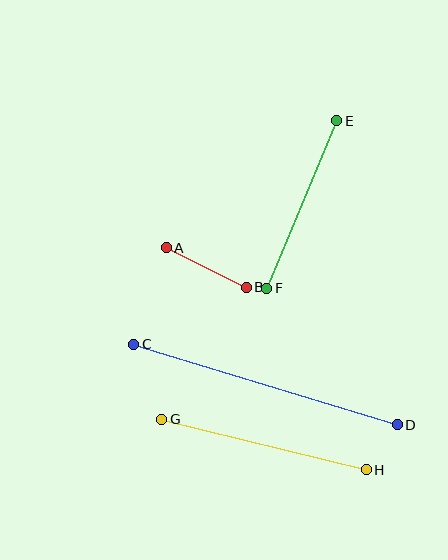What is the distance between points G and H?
The distance is approximately 211 pixels.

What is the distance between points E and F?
The distance is approximately 182 pixels.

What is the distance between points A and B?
The distance is approximately 90 pixels.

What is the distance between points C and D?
The distance is approximately 275 pixels.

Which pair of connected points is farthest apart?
Points C and D are farthest apart.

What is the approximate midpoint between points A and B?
The midpoint is at approximately (206, 267) pixels.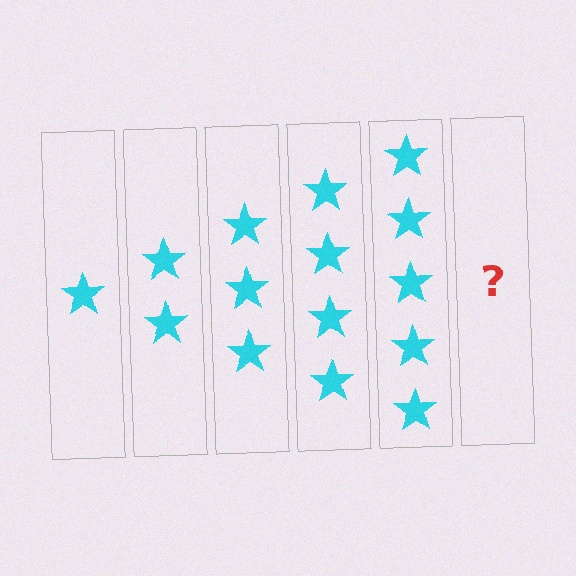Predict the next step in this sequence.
The next step is 6 stars.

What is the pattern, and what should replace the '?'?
The pattern is that each step adds one more star. The '?' should be 6 stars.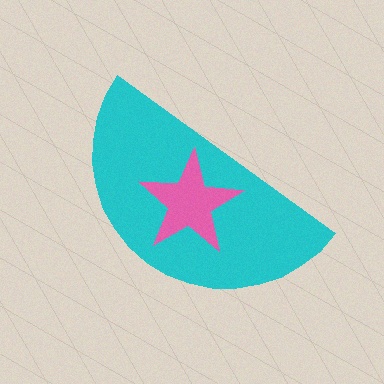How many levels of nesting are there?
2.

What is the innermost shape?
The pink star.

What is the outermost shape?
The cyan semicircle.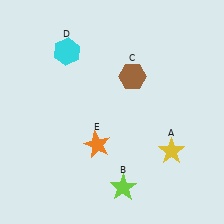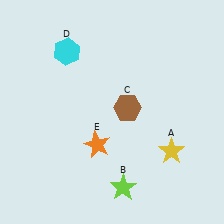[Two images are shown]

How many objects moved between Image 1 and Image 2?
1 object moved between the two images.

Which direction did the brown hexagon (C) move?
The brown hexagon (C) moved down.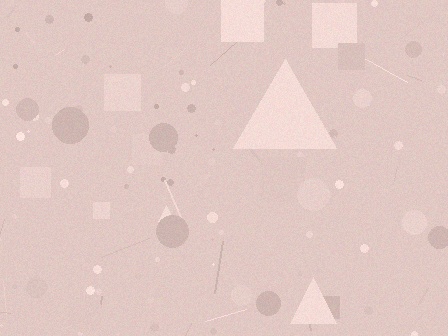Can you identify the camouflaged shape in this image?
The camouflaged shape is a triangle.